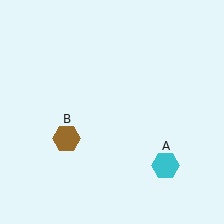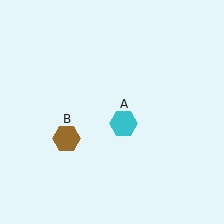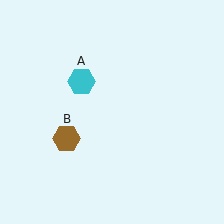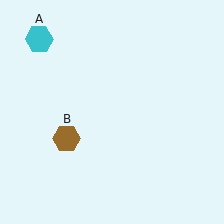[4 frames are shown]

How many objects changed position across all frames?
1 object changed position: cyan hexagon (object A).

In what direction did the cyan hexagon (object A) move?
The cyan hexagon (object A) moved up and to the left.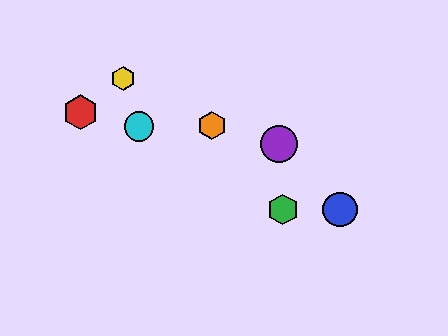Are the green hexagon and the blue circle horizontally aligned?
Yes, both are at y≈209.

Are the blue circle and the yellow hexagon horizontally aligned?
No, the blue circle is at y≈209 and the yellow hexagon is at y≈78.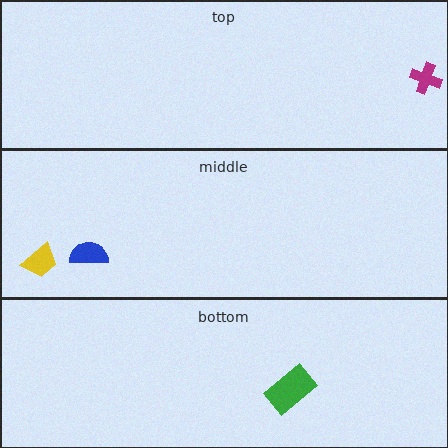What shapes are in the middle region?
The yellow trapezoid, the blue semicircle.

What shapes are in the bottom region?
The green rectangle.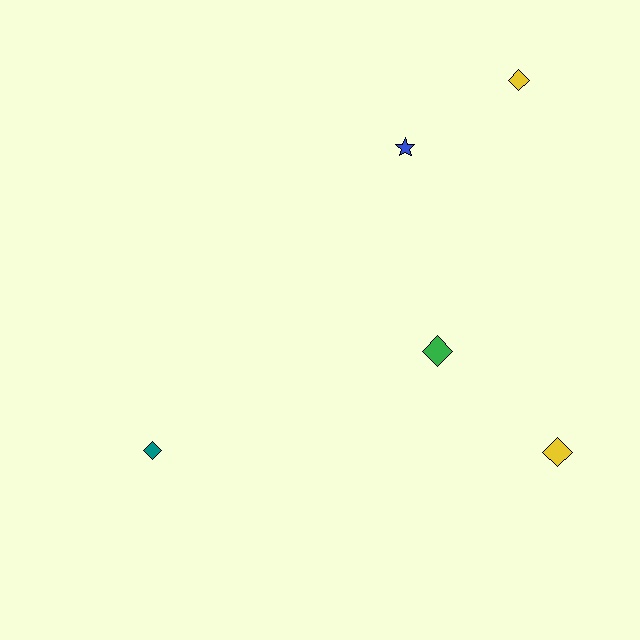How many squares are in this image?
There are no squares.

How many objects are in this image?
There are 5 objects.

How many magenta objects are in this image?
There are no magenta objects.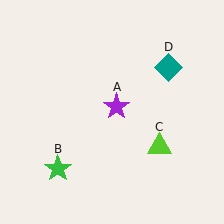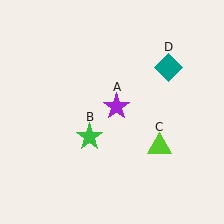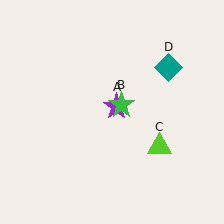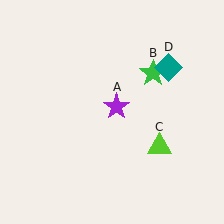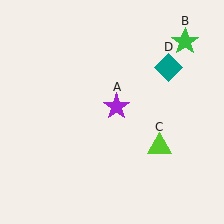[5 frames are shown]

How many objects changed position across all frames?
1 object changed position: green star (object B).